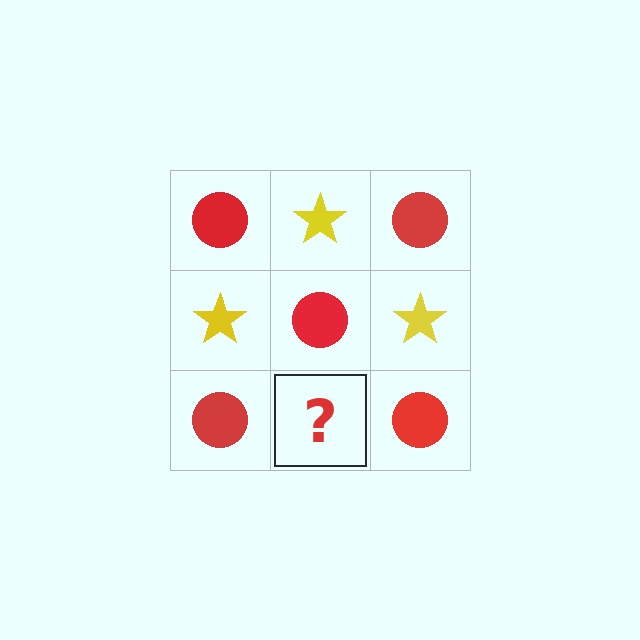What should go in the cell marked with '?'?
The missing cell should contain a yellow star.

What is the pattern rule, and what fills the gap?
The rule is that it alternates red circle and yellow star in a checkerboard pattern. The gap should be filled with a yellow star.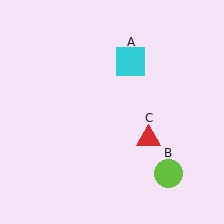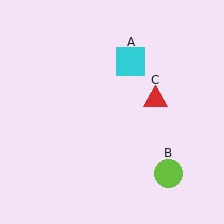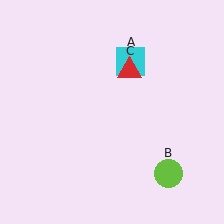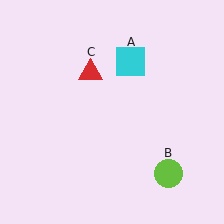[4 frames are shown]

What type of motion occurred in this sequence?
The red triangle (object C) rotated counterclockwise around the center of the scene.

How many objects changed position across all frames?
1 object changed position: red triangle (object C).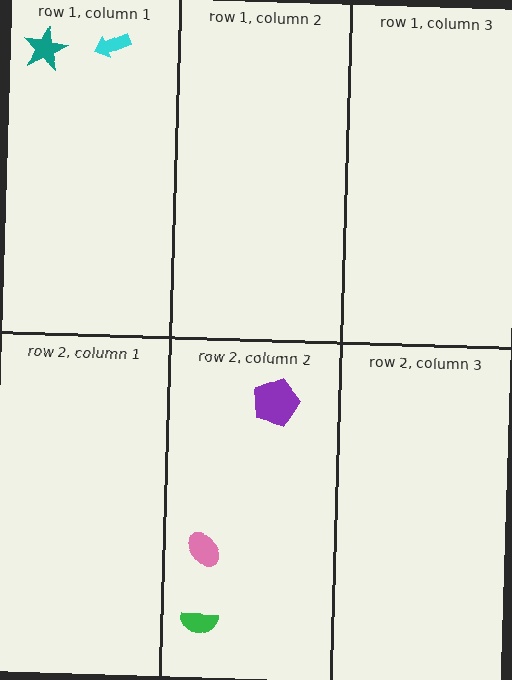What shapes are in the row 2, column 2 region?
The green semicircle, the purple pentagon, the pink ellipse.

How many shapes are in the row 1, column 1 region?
2.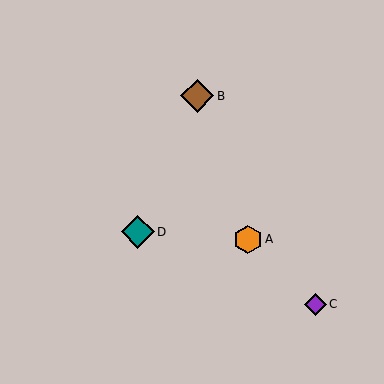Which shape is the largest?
The brown diamond (labeled B) is the largest.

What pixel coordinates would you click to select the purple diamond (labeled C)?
Click at (315, 304) to select the purple diamond C.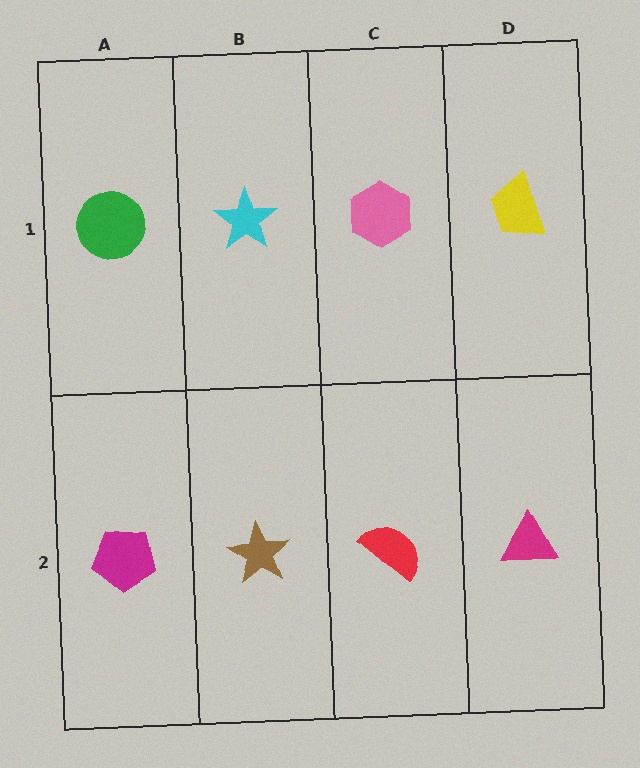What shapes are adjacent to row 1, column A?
A magenta pentagon (row 2, column A), a cyan star (row 1, column B).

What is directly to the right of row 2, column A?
A brown star.